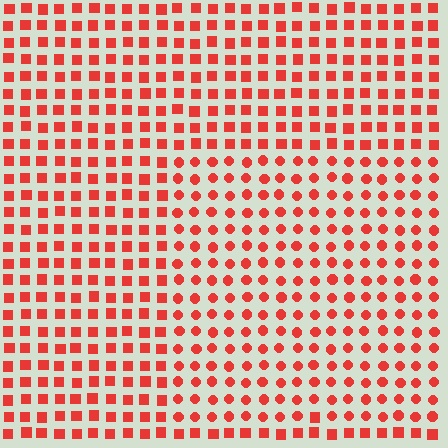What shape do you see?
I see a rectangle.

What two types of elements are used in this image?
The image uses circles inside the rectangle region and squares outside it.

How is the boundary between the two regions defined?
The boundary is defined by a change in element shape: circles inside vs. squares outside. All elements share the same color and spacing.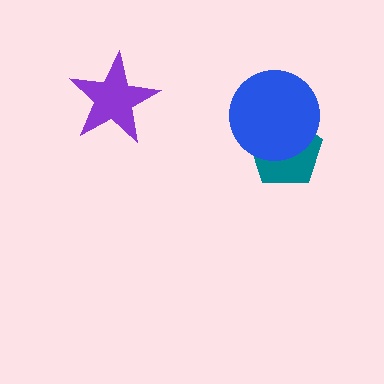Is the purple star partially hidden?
No, no other shape covers it.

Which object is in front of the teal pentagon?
The blue circle is in front of the teal pentagon.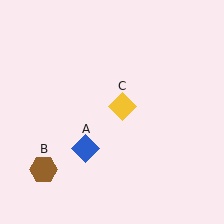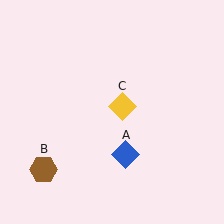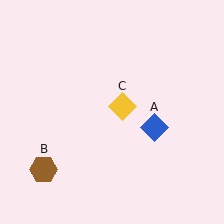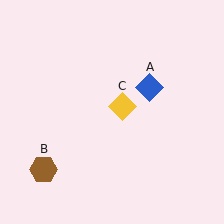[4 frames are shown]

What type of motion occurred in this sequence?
The blue diamond (object A) rotated counterclockwise around the center of the scene.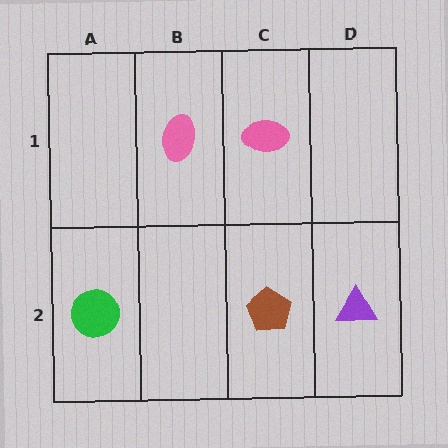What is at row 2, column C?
A brown pentagon.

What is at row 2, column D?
A purple triangle.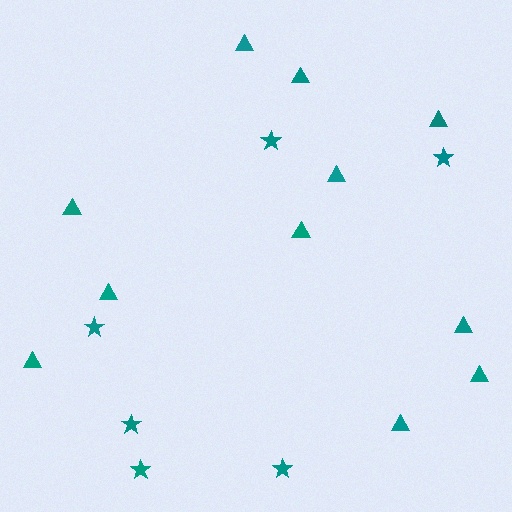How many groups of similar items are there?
There are 2 groups: one group of triangles (11) and one group of stars (6).